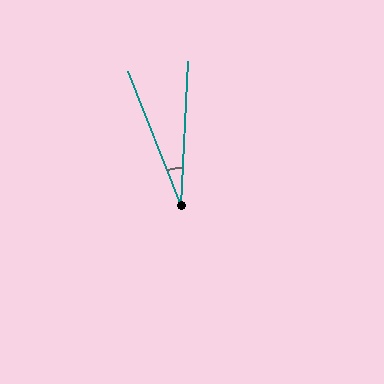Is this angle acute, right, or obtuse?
It is acute.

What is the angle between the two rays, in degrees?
Approximately 24 degrees.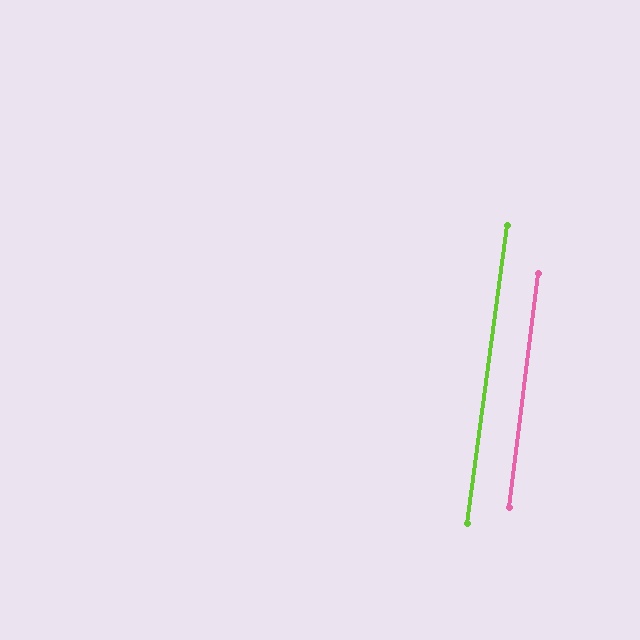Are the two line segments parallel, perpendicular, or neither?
Parallel — their directions differ by only 0.8°.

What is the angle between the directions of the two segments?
Approximately 1 degree.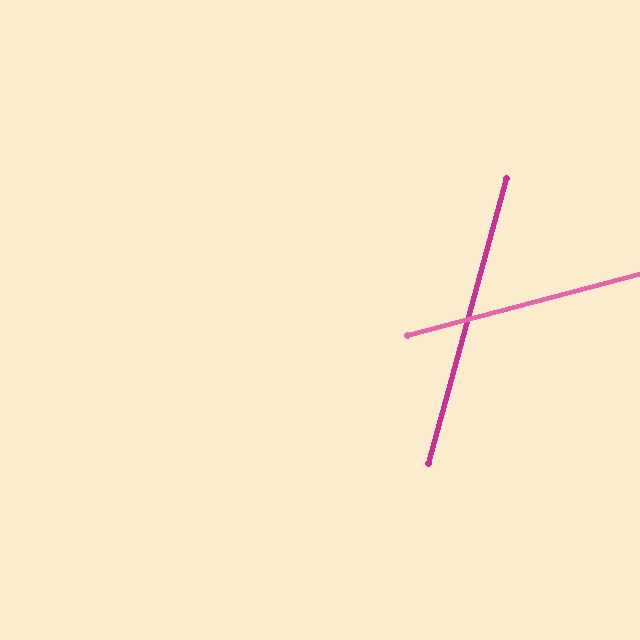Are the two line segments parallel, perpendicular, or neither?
Neither parallel nor perpendicular — they differ by about 60°.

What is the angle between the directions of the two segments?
Approximately 60 degrees.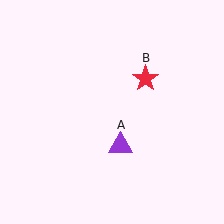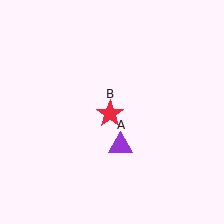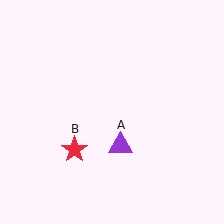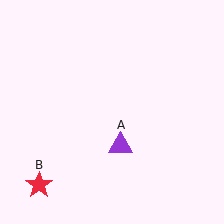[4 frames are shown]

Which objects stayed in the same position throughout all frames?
Purple triangle (object A) remained stationary.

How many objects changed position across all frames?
1 object changed position: red star (object B).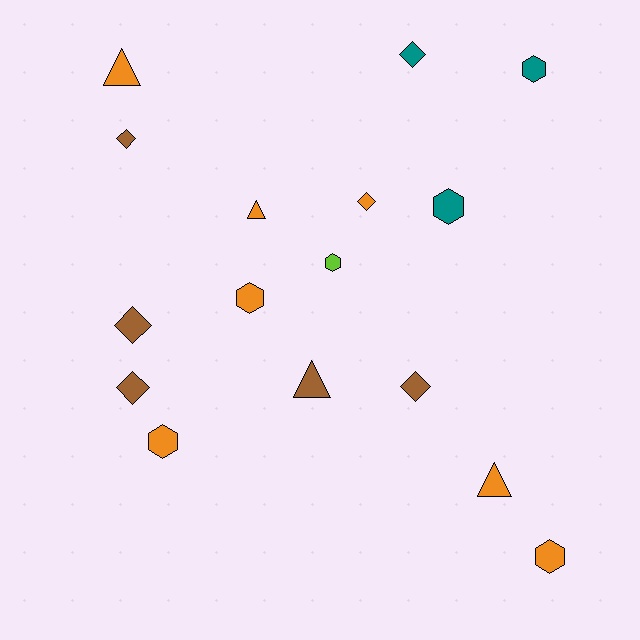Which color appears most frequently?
Orange, with 7 objects.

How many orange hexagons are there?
There are 3 orange hexagons.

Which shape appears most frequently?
Diamond, with 6 objects.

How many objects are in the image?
There are 16 objects.